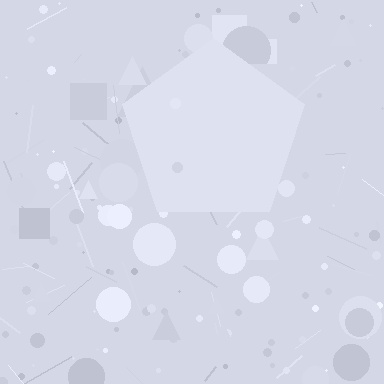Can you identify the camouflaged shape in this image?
The camouflaged shape is a pentagon.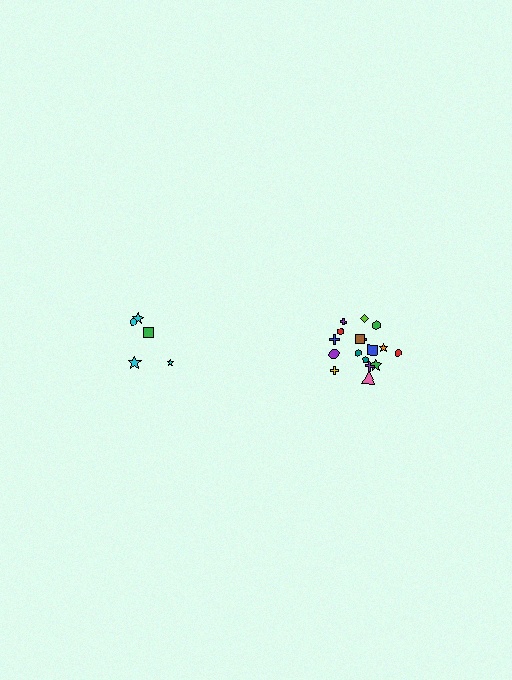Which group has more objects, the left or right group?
The right group.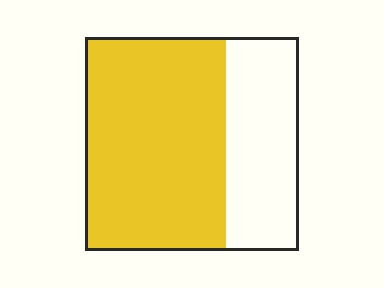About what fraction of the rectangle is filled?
About two thirds (2/3).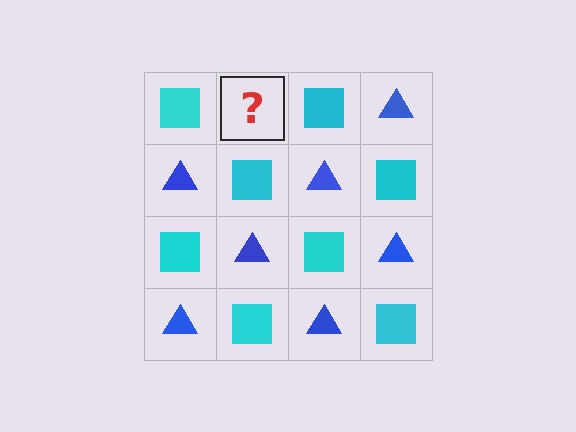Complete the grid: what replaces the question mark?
The question mark should be replaced with a blue triangle.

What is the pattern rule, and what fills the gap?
The rule is that it alternates cyan square and blue triangle in a checkerboard pattern. The gap should be filled with a blue triangle.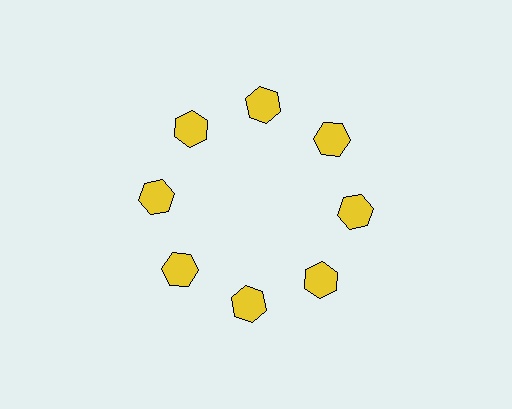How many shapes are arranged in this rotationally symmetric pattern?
There are 8 shapes, arranged in 8 groups of 1.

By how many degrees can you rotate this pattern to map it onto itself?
The pattern maps onto itself every 45 degrees of rotation.